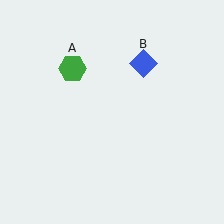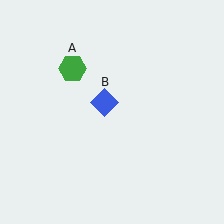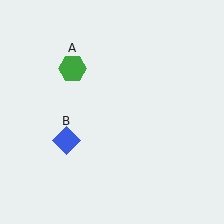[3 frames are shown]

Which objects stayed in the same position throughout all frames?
Green hexagon (object A) remained stationary.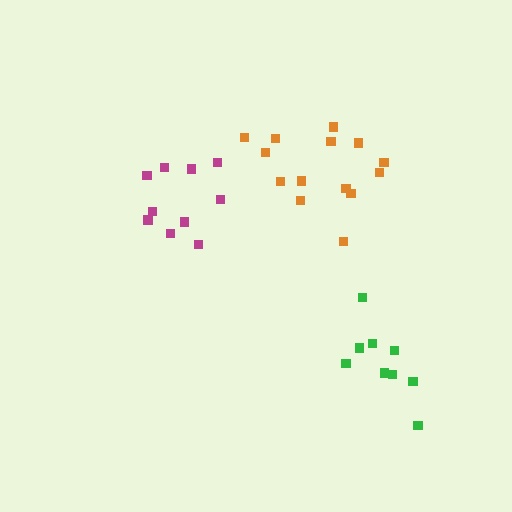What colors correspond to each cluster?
The clusters are colored: orange, magenta, green.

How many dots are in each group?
Group 1: 14 dots, Group 2: 10 dots, Group 3: 9 dots (33 total).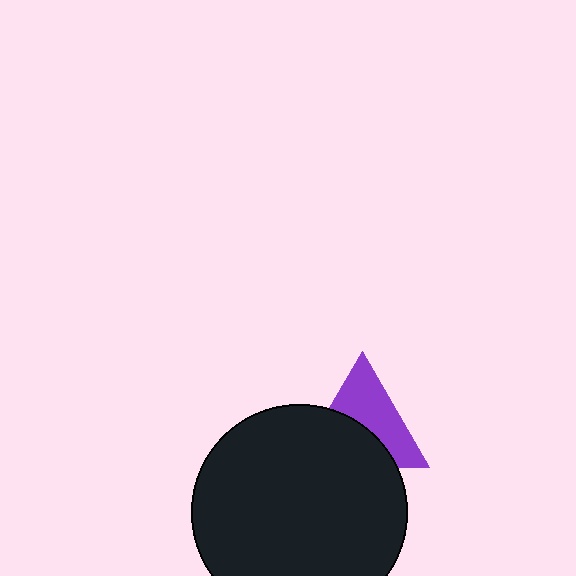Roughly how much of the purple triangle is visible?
About half of it is visible (roughly 53%).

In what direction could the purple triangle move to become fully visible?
The purple triangle could move up. That would shift it out from behind the black circle entirely.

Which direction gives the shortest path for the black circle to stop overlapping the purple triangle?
Moving down gives the shortest separation.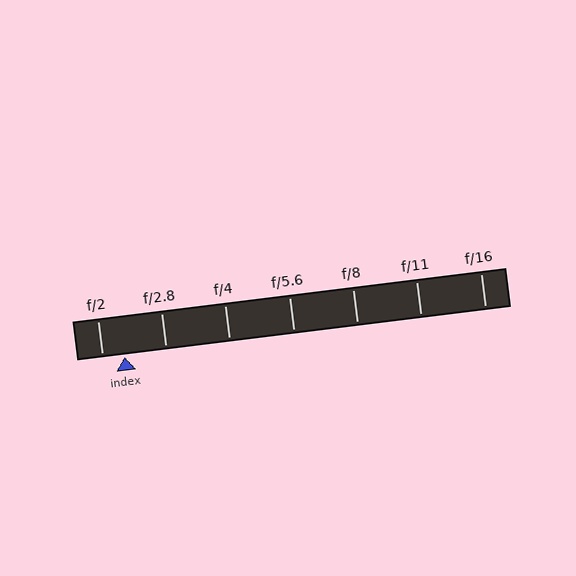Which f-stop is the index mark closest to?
The index mark is closest to f/2.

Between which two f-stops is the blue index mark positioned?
The index mark is between f/2 and f/2.8.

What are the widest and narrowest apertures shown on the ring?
The widest aperture shown is f/2 and the narrowest is f/16.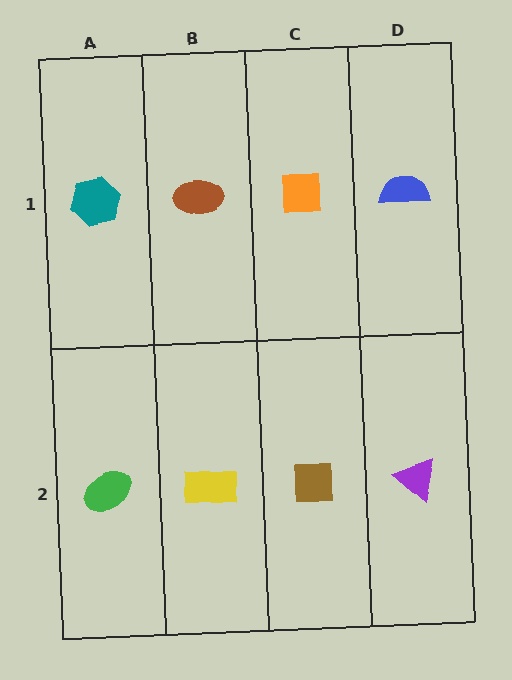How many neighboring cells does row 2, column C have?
3.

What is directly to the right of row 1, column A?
A brown ellipse.